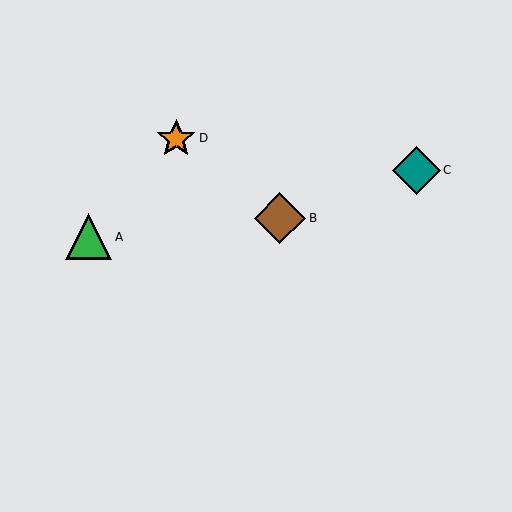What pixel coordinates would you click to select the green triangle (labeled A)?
Click at (89, 237) to select the green triangle A.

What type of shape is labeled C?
Shape C is a teal diamond.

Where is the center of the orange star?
The center of the orange star is at (176, 138).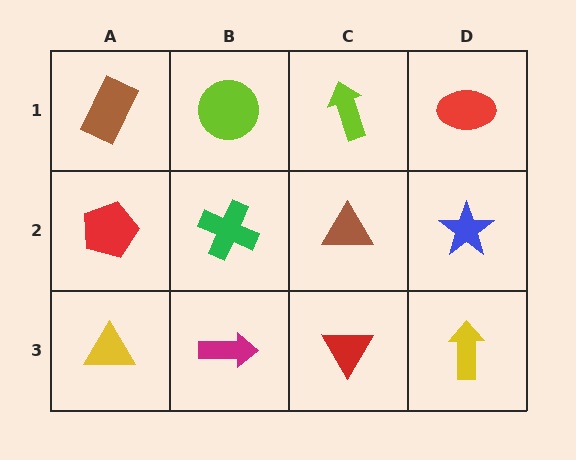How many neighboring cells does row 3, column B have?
3.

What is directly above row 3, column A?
A red pentagon.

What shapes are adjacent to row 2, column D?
A red ellipse (row 1, column D), a yellow arrow (row 3, column D), a brown triangle (row 2, column C).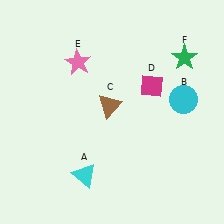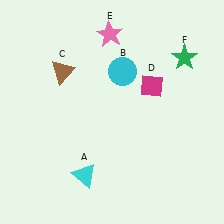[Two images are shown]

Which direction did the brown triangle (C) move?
The brown triangle (C) moved left.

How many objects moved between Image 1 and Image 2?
3 objects moved between the two images.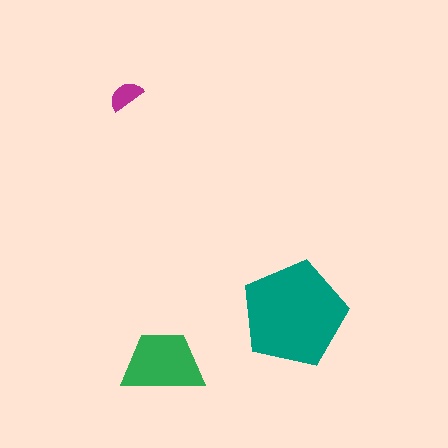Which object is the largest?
The teal pentagon.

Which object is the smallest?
The magenta semicircle.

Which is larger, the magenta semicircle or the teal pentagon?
The teal pentagon.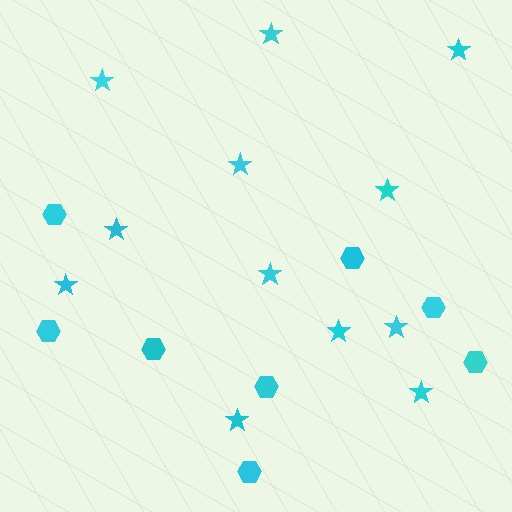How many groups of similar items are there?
There are 2 groups: one group of stars (12) and one group of hexagons (8).